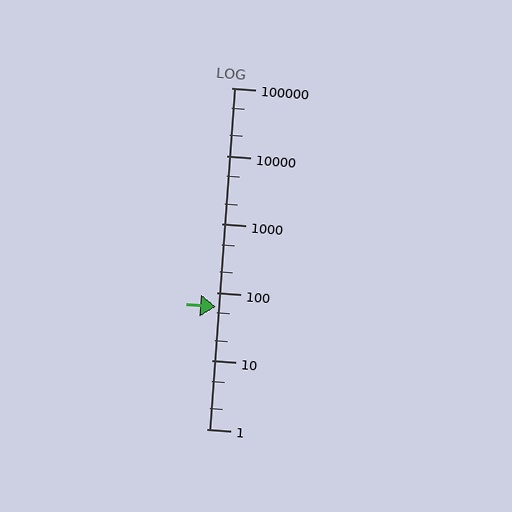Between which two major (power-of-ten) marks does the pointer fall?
The pointer is between 10 and 100.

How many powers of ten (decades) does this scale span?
The scale spans 5 decades, from 1 to 100000.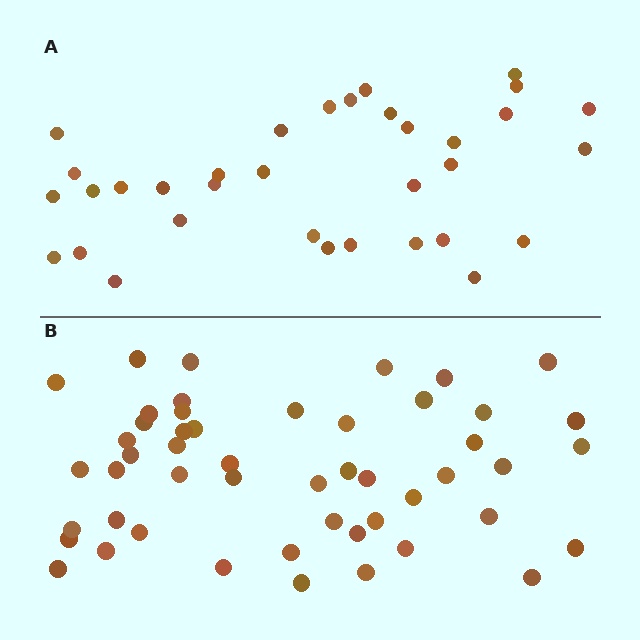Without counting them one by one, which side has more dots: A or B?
Region B (the bottom region) has more dots.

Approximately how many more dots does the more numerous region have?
Region B has approximately 15 more dots than region A.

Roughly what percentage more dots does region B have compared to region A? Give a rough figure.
About 45% more.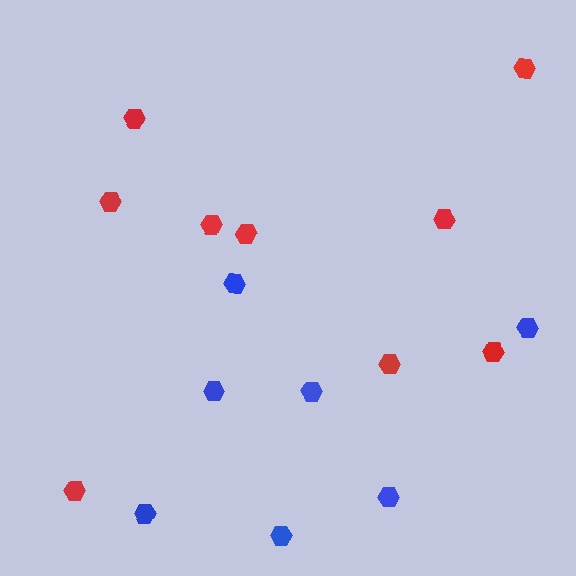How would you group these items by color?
There are 2 groups: one group of red hexagons (9) and one group of blue hexagons (7).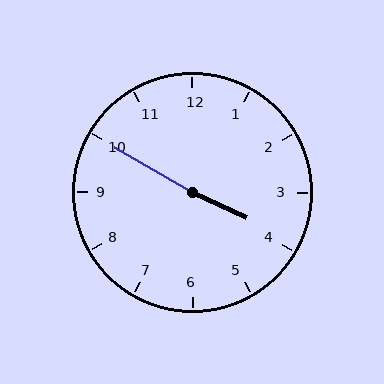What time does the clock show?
3:50.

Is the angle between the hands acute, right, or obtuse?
It is obtuse.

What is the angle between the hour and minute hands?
Approximately 175 degrees.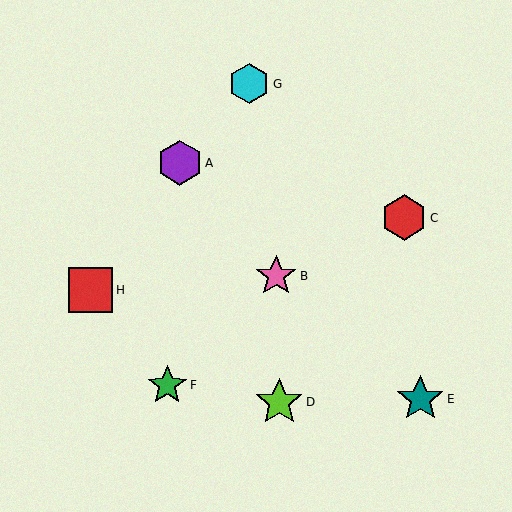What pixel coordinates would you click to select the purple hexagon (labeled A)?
Click at (180, 163) to select the purple hexagon A.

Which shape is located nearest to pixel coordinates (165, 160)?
The purple hexagon (labeled A) at (180, 163) is nearest to that location.